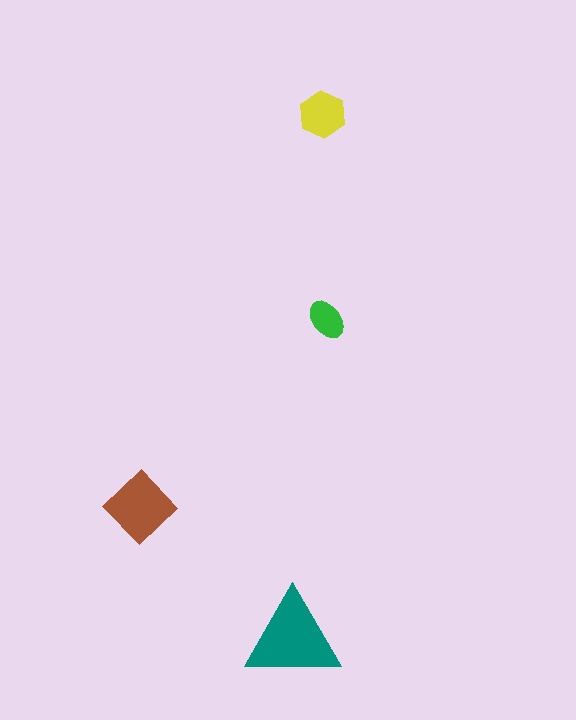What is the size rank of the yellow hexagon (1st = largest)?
3rd.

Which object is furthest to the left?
The brown diamond is leftmost.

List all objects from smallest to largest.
The green ellipse, the yellow hexagon, the brown diamond, the teal triangle.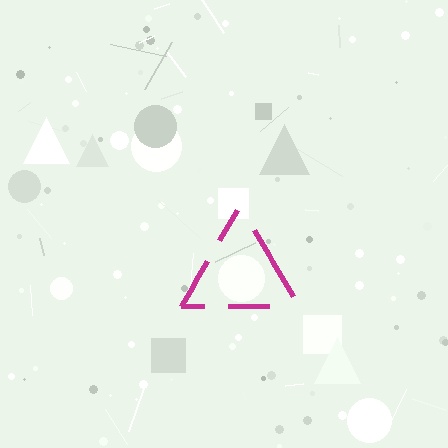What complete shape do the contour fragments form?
The contour fragments form a triangle.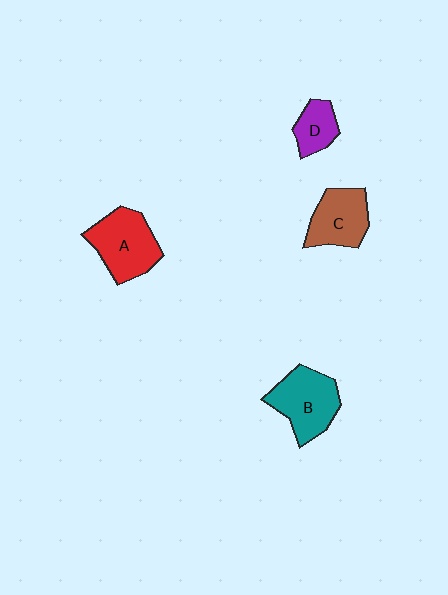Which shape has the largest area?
Shape A (red).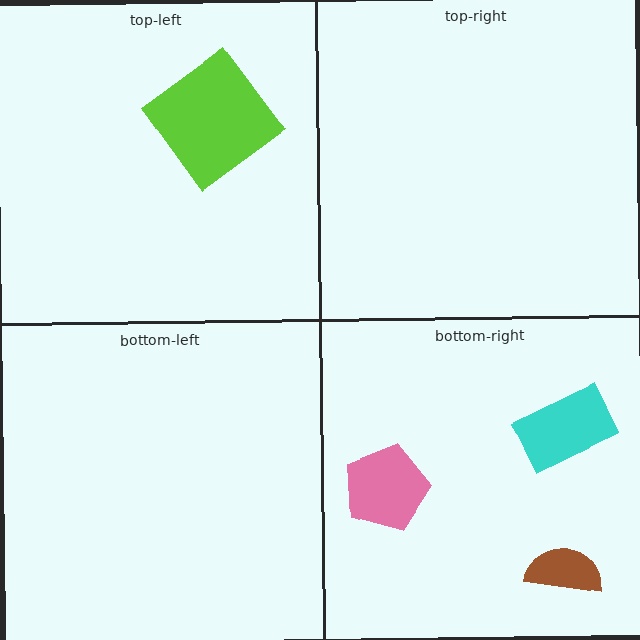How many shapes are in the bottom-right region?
3.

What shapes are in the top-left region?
The lime diamond.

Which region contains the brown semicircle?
The bottom-right region.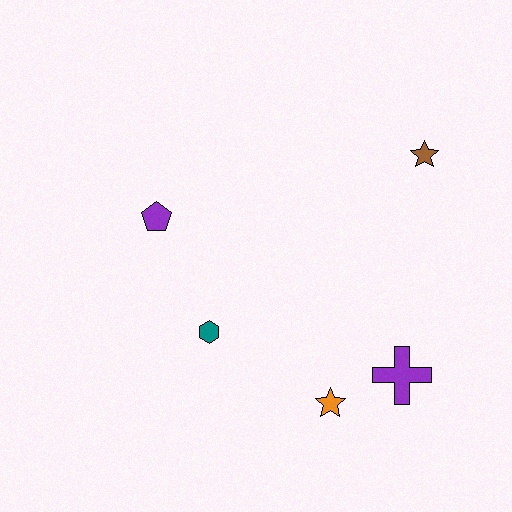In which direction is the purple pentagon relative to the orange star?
The purple pentagon is above the orange star.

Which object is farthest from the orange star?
The brown star is farthest from the orange star.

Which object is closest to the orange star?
The purple cross is closest to the orange star.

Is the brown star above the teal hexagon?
Yes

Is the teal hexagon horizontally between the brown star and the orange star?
No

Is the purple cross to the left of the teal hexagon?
No